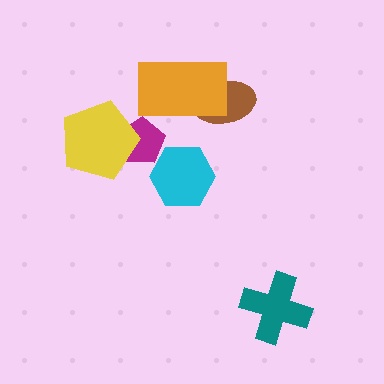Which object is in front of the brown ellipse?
The orange rectangle is in front of the brown ellipse.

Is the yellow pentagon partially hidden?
No, no other shape covers it.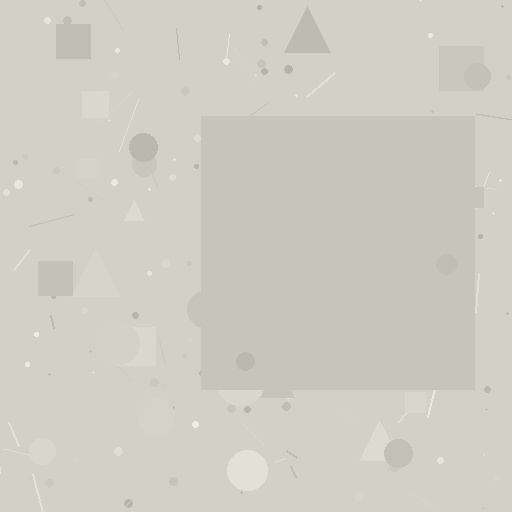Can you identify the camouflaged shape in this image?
The camouflaged shape is a square.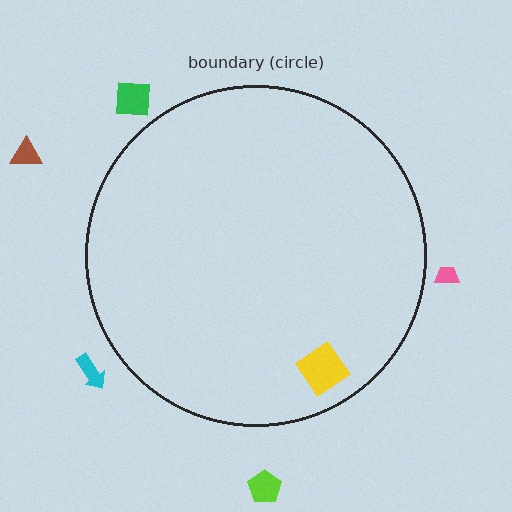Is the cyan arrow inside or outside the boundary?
Outside.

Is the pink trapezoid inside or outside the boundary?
Outside.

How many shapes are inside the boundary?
1 inside, 5 outside.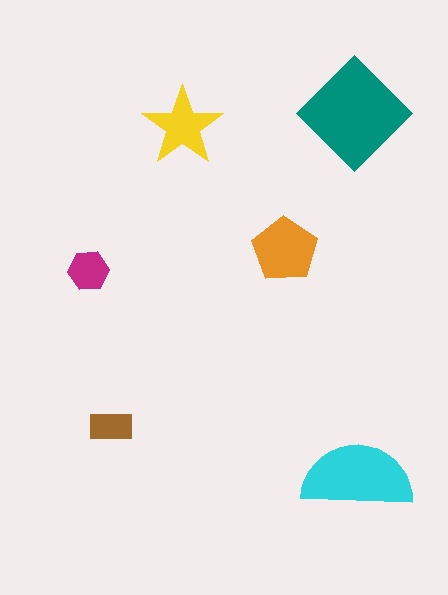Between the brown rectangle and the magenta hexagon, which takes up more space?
The magenta hexagon.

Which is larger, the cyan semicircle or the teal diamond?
The teal diamond.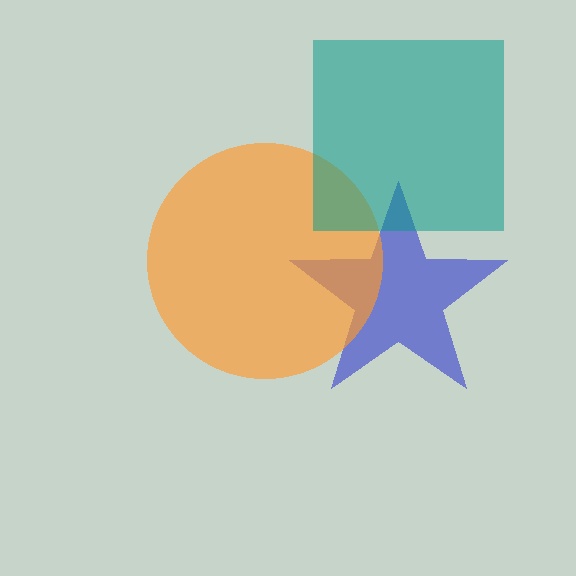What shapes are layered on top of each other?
The layered shapes are: a blue star, an orange circle, a teal square.